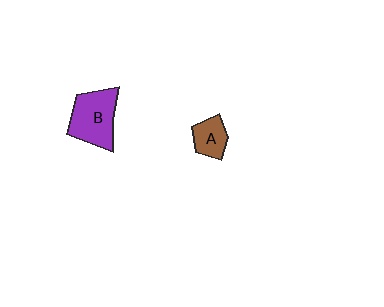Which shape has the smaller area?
Shape A (brown).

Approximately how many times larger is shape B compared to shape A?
Approximately 2.0 times.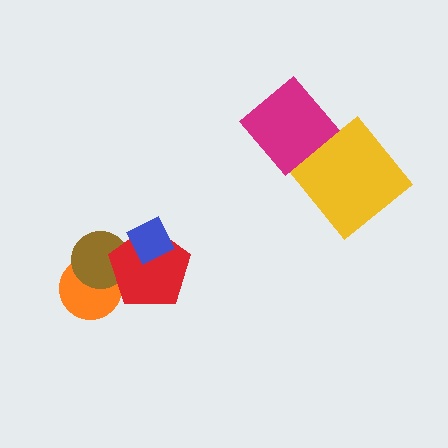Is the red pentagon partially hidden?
Yes, it is partially covered by another shape.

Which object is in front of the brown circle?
The red pentagon is in front of the brown circle.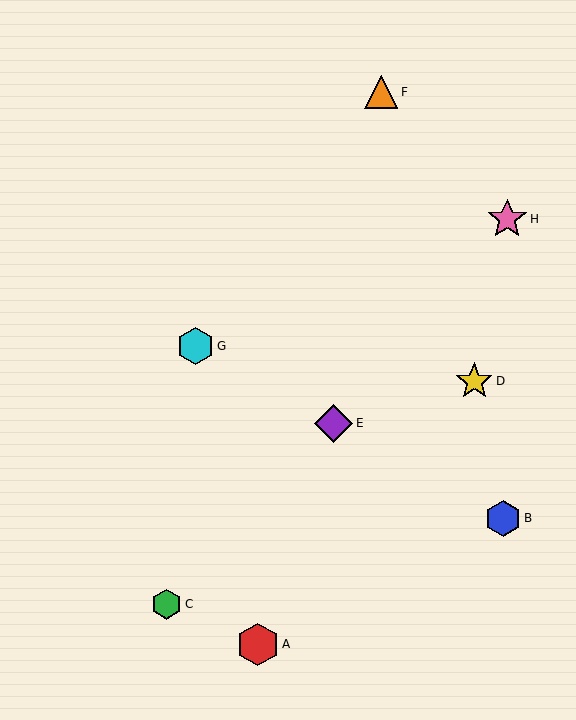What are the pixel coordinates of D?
Object D is at (474, 381).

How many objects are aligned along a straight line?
3 objects (B, E, G) are aligned along a straight line.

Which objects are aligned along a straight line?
Objects B, E, G are aligned along a straight line.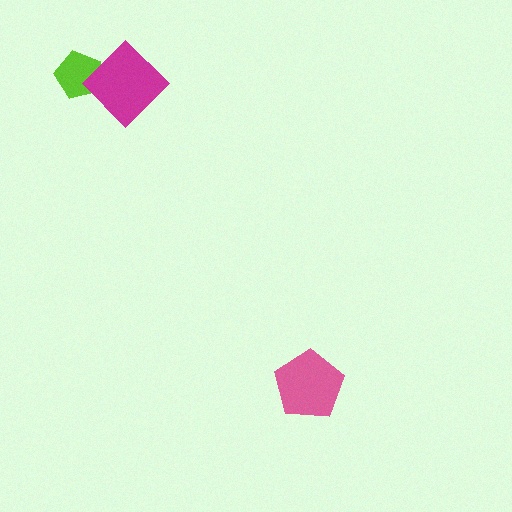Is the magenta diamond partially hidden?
No, no other shape covers it.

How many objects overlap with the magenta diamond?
1 object overlaps with the magenta diamond.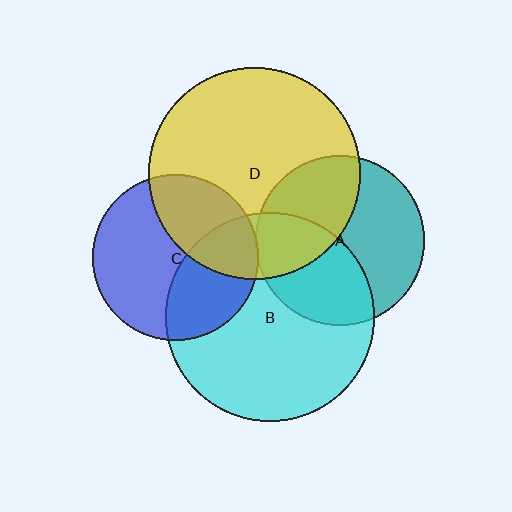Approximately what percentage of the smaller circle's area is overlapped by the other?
Approximately 35%.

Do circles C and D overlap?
Yes.